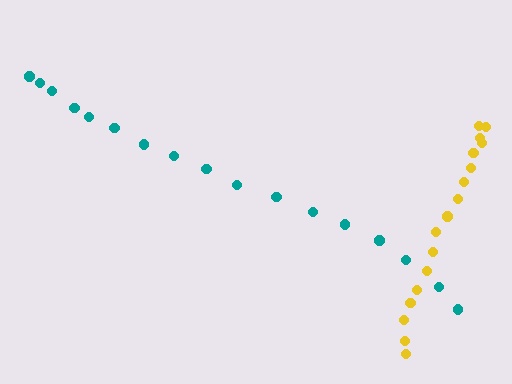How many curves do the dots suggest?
There are 2 distinct paths.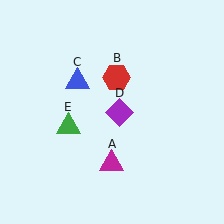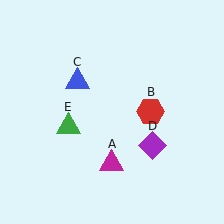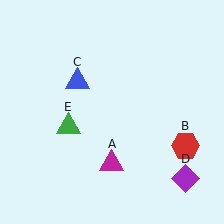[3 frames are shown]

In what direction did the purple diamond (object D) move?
The purple diamond (object D) moved down and to the right.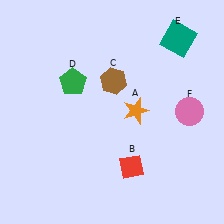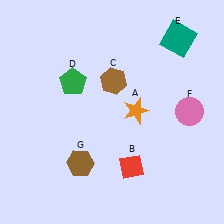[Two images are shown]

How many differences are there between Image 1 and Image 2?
There is 1 difference between the two images.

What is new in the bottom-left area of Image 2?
A brown hexagon (G) was added in the bottom-left area of Image 2.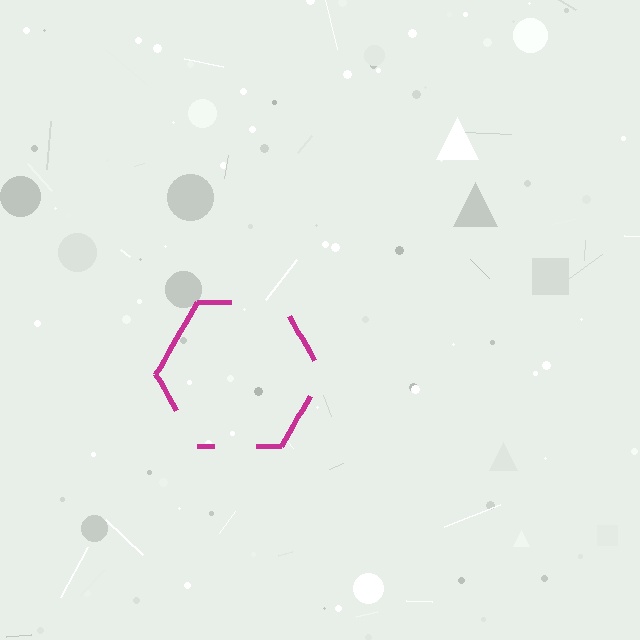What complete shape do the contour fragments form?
The contour fragments form a hexagon.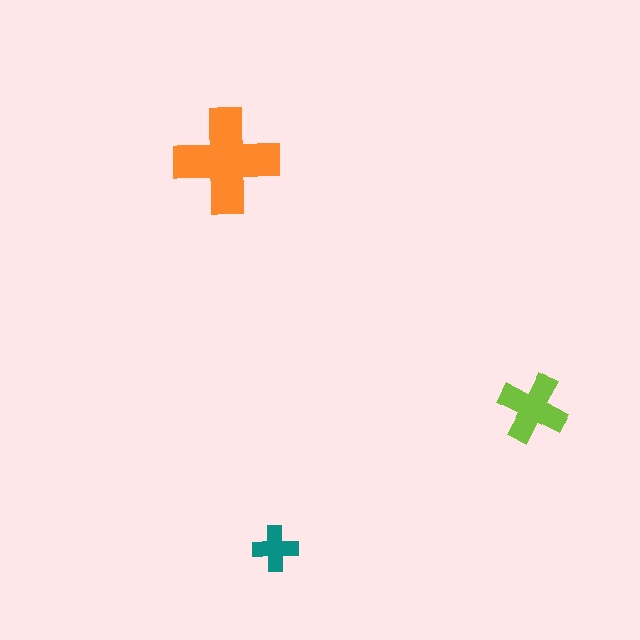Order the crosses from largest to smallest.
the orange one, the lime one, the teal one.